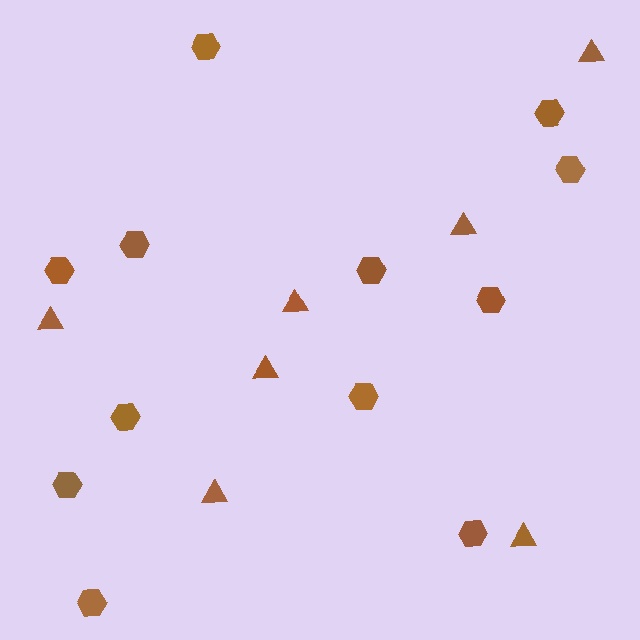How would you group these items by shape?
There are 2 groups: one group of triangles (7) and one group of hexagons (12).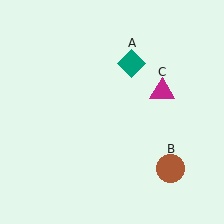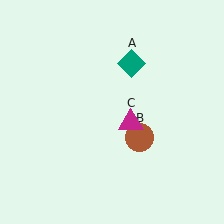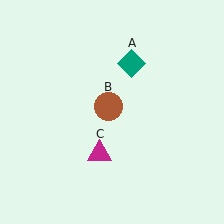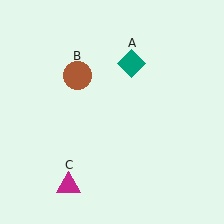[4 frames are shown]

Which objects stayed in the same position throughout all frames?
Teal diamond (object A) remained stationary.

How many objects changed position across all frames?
2 objects changed position: brown circle (object B), magenta triangle (object C).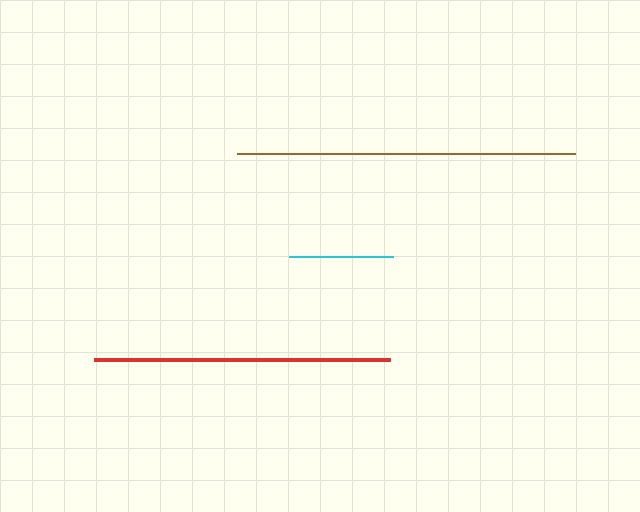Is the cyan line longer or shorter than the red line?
The red line is longer than the cyan line.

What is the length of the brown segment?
The brown segment is approximately 338 pixels long.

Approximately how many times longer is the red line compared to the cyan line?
The red line is approximately 2.9 times the length of the cyan line.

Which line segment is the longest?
The brown line is the longest at approximately 338 pixels.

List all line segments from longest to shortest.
From longest to shortest: brown, red, cyan.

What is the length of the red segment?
The red segment is approximately 296 pixels long.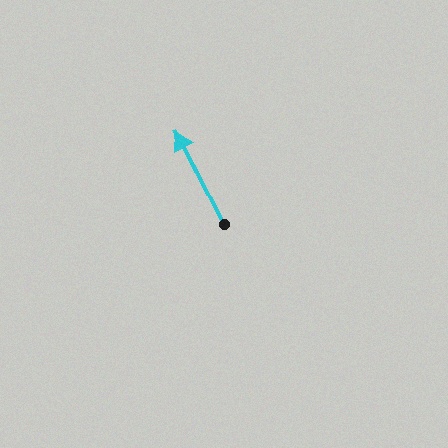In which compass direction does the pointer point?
Northwest.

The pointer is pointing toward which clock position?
Roughly 11 o'clock.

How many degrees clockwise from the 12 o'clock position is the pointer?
Approximately 333 degrees.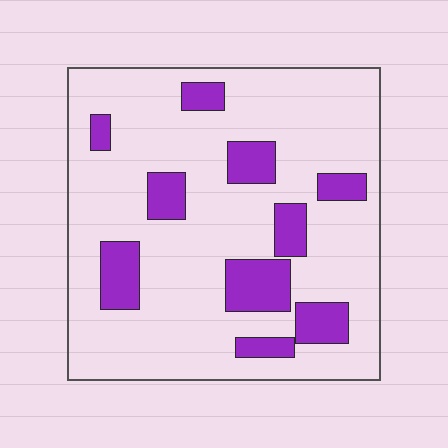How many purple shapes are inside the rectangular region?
10.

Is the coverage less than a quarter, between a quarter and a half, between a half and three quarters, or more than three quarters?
Less than a quarter.